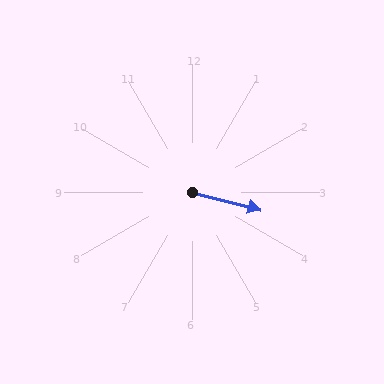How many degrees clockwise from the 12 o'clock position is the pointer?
Approximately 104 degrees.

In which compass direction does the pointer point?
East.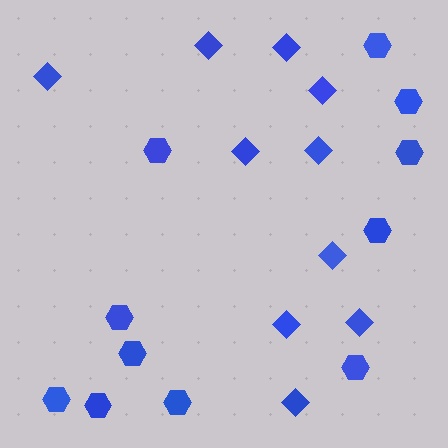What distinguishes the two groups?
There are 2 groups: one group of diamonds (10) and one group of hexagons (11).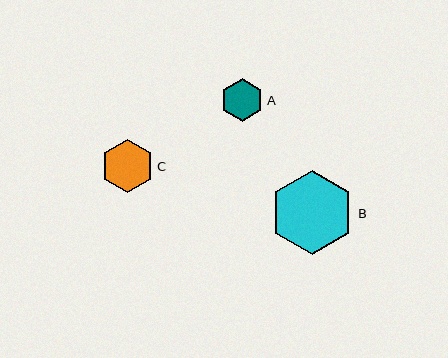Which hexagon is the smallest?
Hexagon A is the smallest with a size of approximately 43 pixels.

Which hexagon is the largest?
Hexagon B is the largest with a size of approximately 84 pixels.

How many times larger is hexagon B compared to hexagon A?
Hexagon B is approximately 2.0 times the size of hexagon A.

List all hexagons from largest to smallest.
From largest to smallest: B, C, A.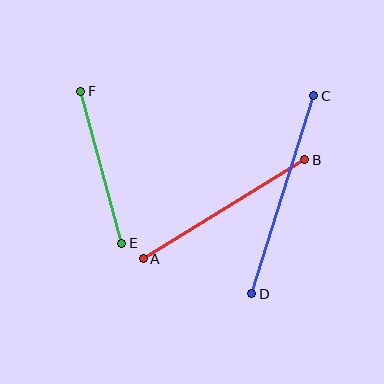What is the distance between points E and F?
The distance is approximately 158 pixels.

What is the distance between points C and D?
The distance is approximately 207 pixels.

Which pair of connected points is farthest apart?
Points C and D are farthest apart.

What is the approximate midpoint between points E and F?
The midpoint is at approximately (101, 167) pixels.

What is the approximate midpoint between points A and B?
The midpoint is at approximately (224, 209) pixels.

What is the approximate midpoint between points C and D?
The midpoint is at approximately (283, 195) pixels.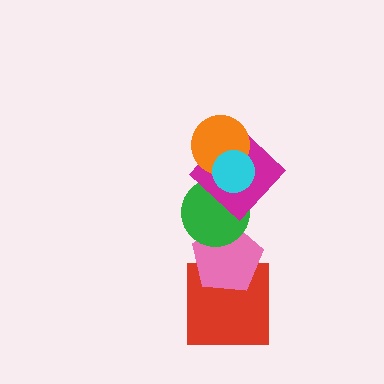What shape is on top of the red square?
The pink pentagon is on top of the red square.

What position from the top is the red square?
The red square is 6th from the top.